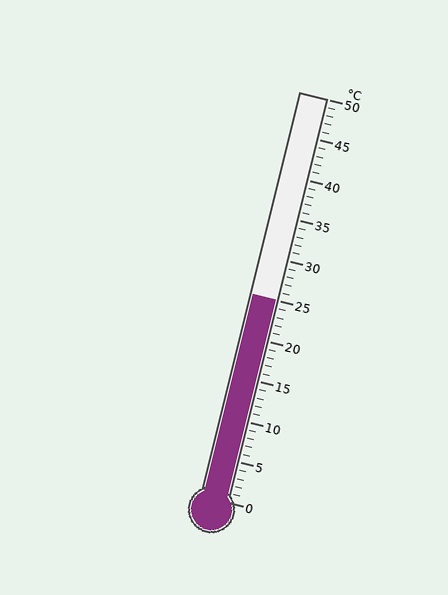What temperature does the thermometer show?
The thermometer shows approximately 25°C.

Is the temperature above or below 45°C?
The temperature is below 45°C.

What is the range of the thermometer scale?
The thermometer scale ranges from 0°C to 50°C.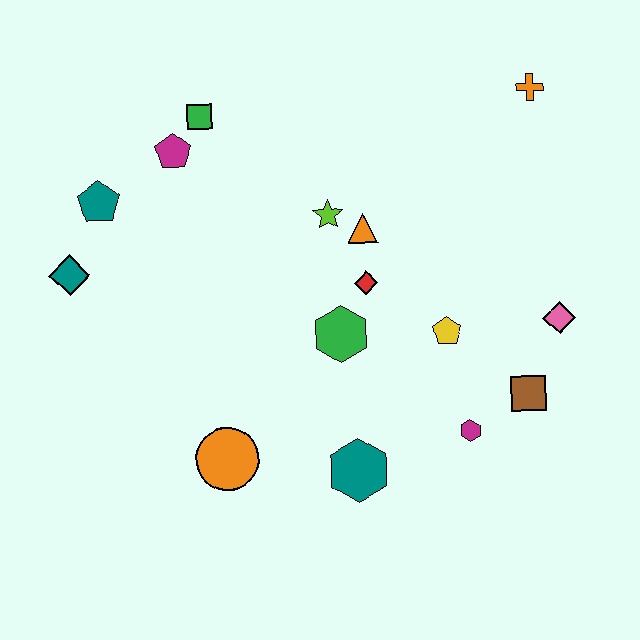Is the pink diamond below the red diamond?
Yes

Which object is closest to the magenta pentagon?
The green square is closest to the magenta pentagon.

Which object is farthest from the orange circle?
The orange cross is farthest from the orange circle.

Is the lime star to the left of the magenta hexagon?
Yes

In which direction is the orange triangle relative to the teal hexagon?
The orange triangle is above the teal hexagon.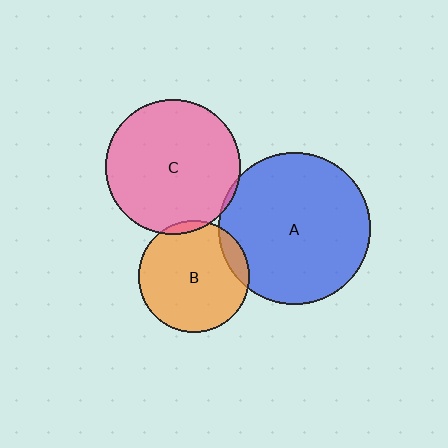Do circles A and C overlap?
Yes.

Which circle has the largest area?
Circle A (blue).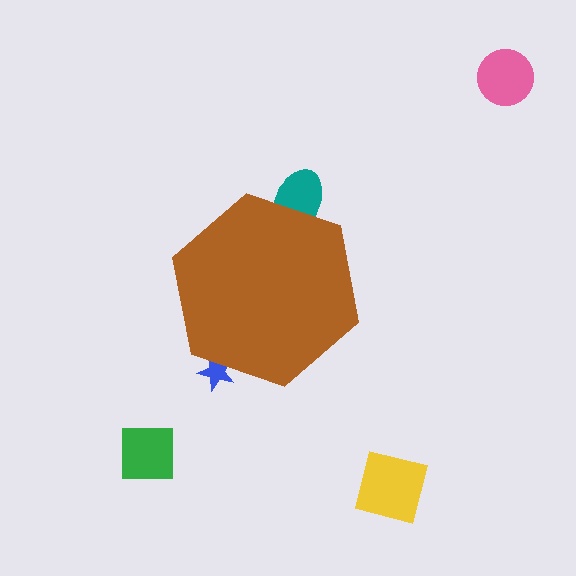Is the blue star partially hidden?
Yes, the blue star is partially hidden behind the brown hexagon.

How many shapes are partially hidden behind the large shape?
2 shapes are partially hidden.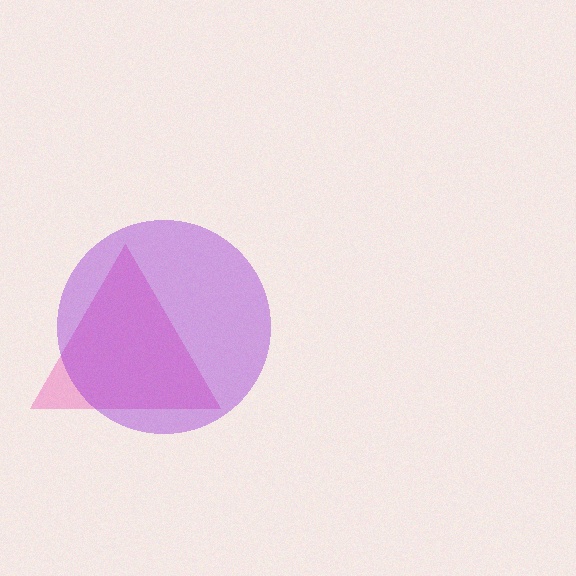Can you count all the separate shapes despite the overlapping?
Yes, there are 2 separate shapes.